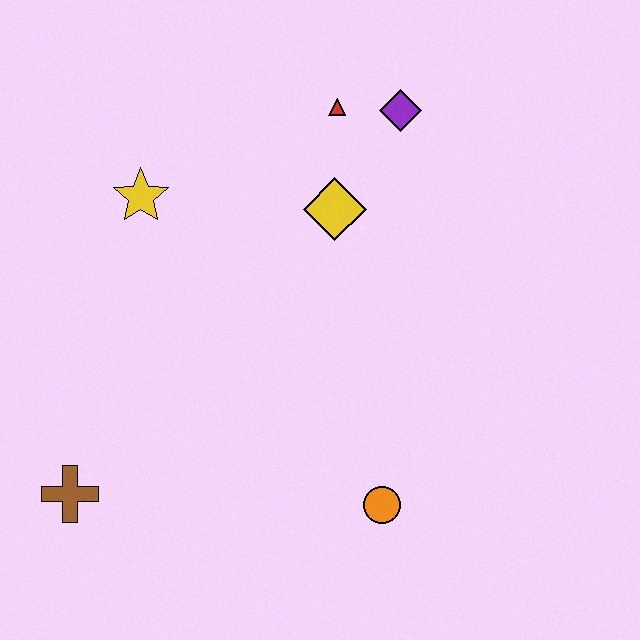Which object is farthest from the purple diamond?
The brown cross is farthest from the purple diamond.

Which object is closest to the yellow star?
The yellow diamond is closest to the yellow star.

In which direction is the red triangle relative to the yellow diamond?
The red triangle is above the yellow diamond.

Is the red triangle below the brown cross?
No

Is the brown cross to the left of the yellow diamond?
Yes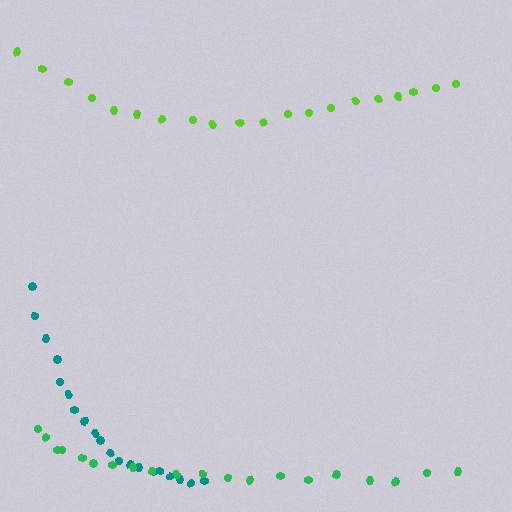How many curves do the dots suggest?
There are 3 distinct paths.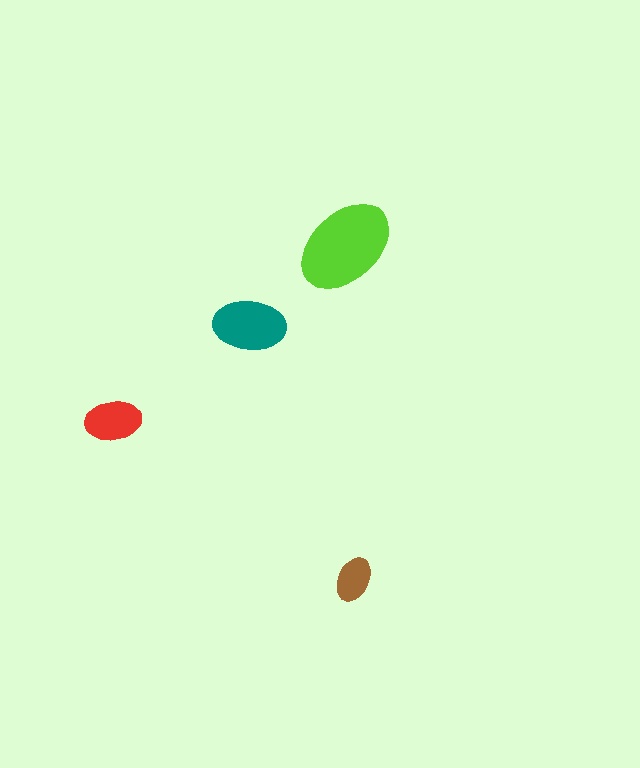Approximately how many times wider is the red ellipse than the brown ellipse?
About 1.5 times wider.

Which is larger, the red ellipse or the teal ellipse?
The teal one.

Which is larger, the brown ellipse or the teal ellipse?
The teal one.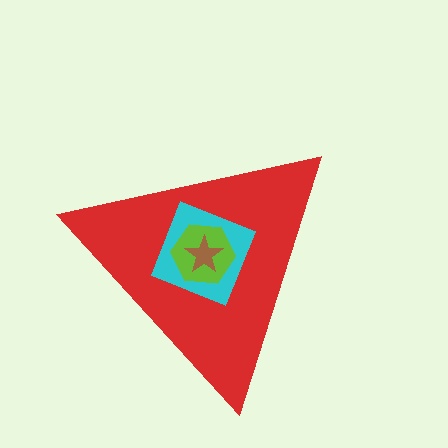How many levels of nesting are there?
4.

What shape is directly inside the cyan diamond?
The lime hexagon.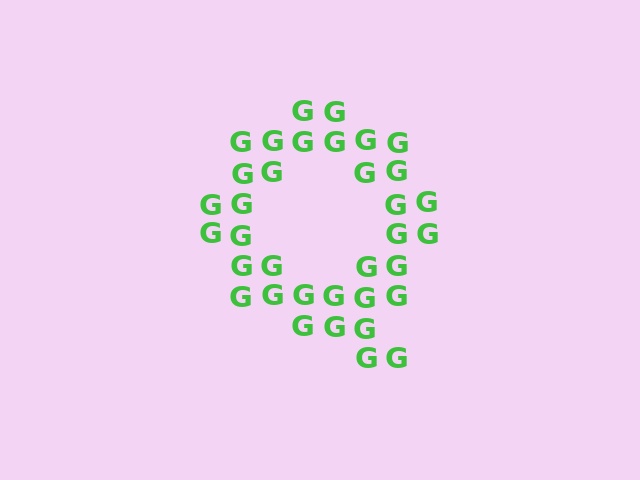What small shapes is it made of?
It is made of small letter G's.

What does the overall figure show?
The overall figure shows the letter Q.